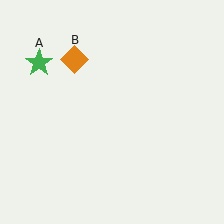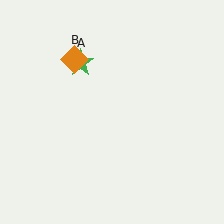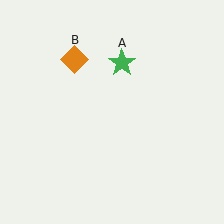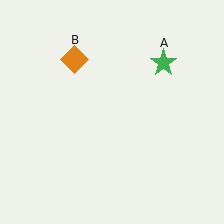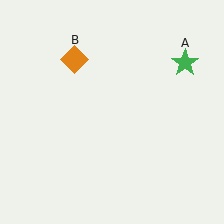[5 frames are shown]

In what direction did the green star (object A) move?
The green star (object A) moved right.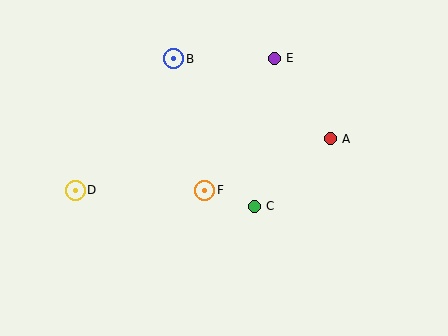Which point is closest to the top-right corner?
Point A is closest to the top-right corner.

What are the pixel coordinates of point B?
Point B is at (174, 59).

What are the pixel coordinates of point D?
Point D is at (75, 190).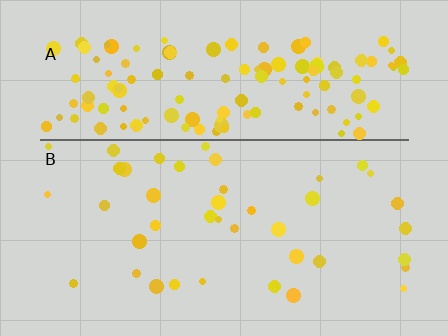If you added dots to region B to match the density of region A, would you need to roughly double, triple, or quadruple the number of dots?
Approximately quadruple.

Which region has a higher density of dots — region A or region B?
A (the top).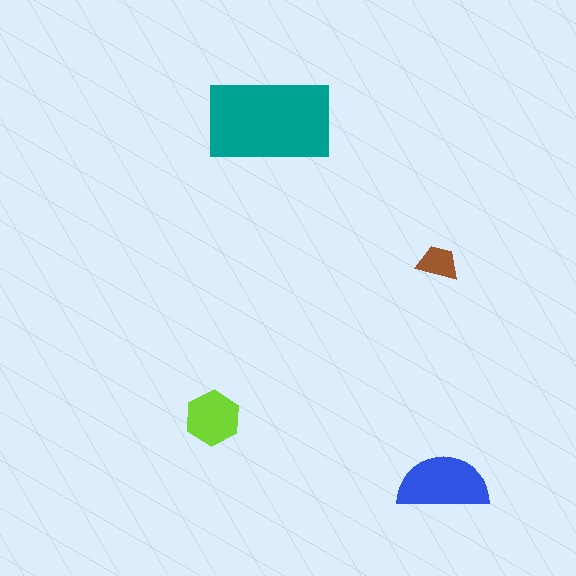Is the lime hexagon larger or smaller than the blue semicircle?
Smaller.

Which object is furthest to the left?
The lime hexagon is leftmost.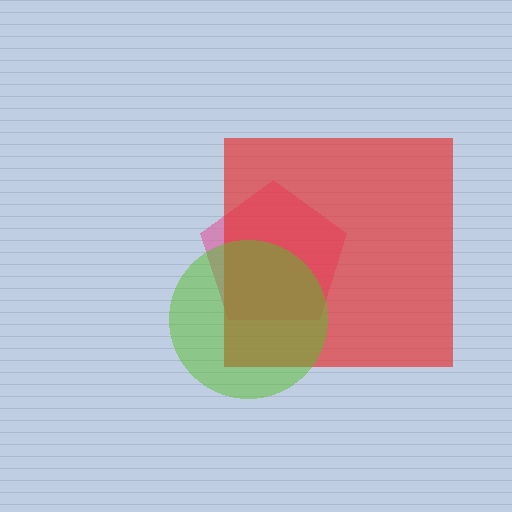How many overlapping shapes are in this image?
There are 3 overlapping shapes in the image.